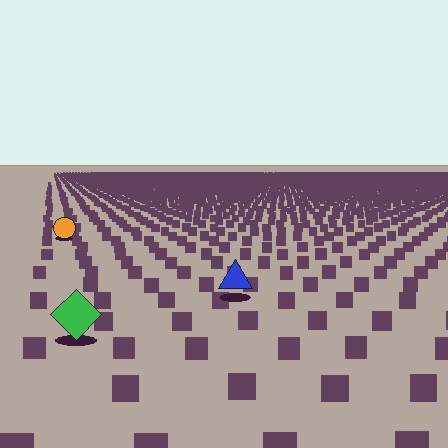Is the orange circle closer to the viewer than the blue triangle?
No. The blue triangle is closer — you can tell from the texture gradient: the ground texture is coarser near it.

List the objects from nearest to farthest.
From nearest to farthest: the green diamond, the blue triangle, the orange circle.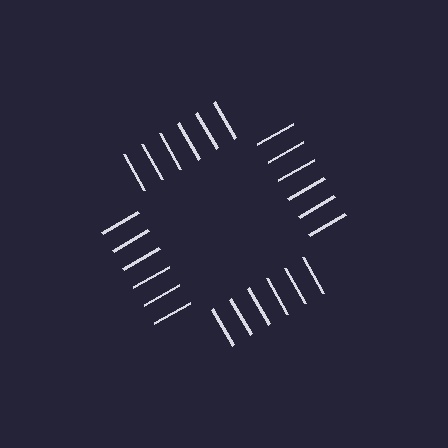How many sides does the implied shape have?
4 sides — the line-ends trace a square.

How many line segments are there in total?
24 — 6 along each of the 4 edges.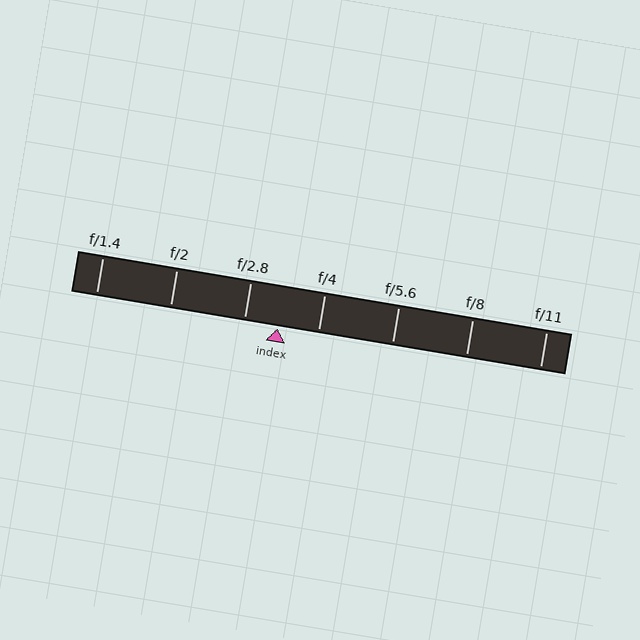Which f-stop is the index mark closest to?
The index mark is closest to f/2.8.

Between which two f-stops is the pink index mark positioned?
The index mark is between f/2.8 and f/4.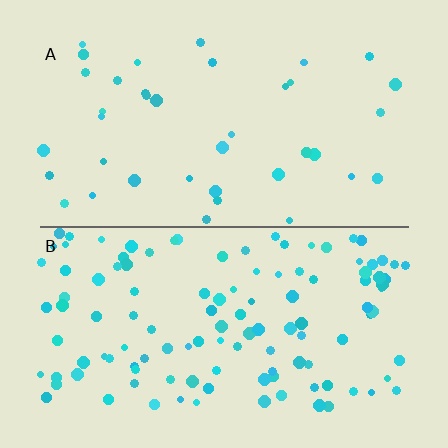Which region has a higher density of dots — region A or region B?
B (the bottom).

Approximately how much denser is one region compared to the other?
Approximately 2.9× — region B over region A.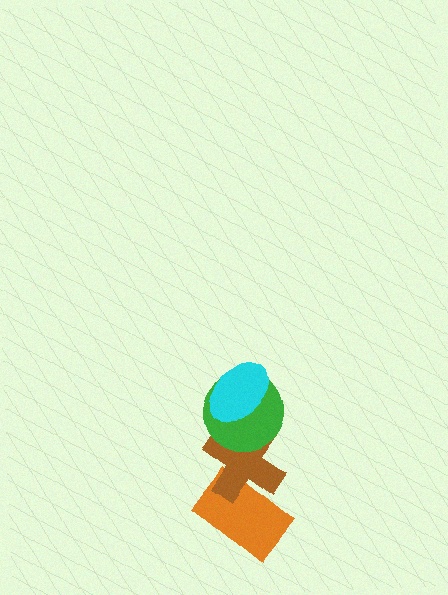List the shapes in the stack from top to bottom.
From top to bottom: the cyan ellipse, the green circle, the brown cross, the orange rectangle.